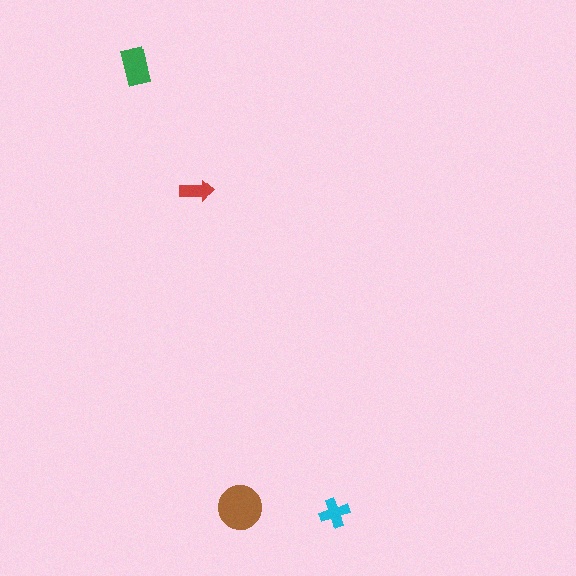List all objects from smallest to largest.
The red arrow, the cyan cross, the green rectangle, the brown circle.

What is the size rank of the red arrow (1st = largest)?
4th.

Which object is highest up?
The green rectangle is topmost.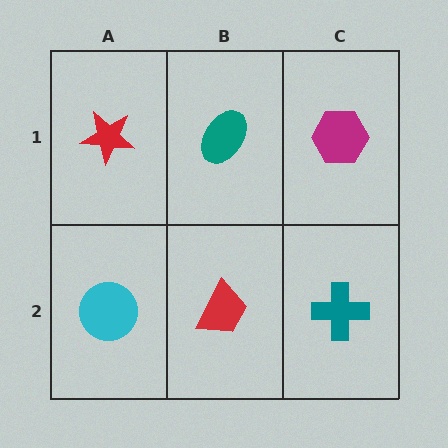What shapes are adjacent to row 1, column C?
A teal cross (row 2, column C), a teal ellipse (row 1, column B).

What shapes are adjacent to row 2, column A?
A red star (row 1, column A), a red trapezoid (row 2, column B).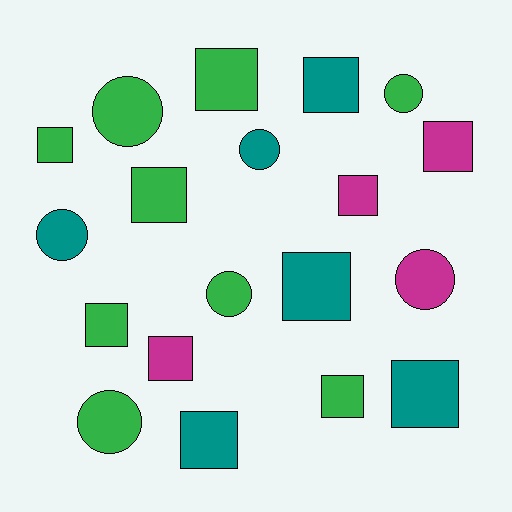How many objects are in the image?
There are 19 objects.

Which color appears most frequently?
Green, with 9 objects.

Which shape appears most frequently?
Square, with 12 objects.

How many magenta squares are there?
There are 3 magenta squares.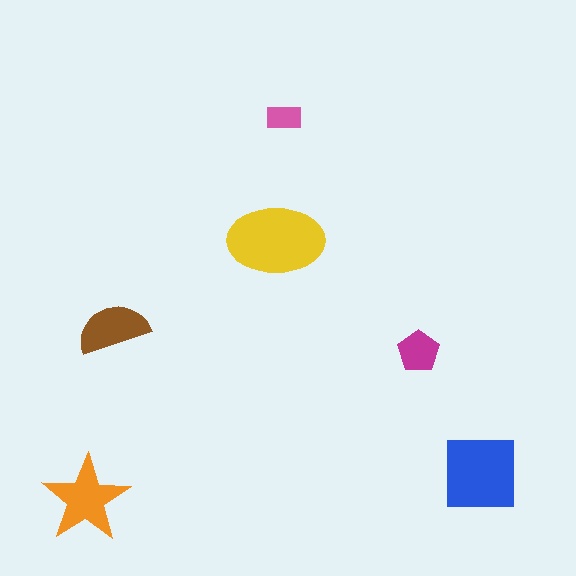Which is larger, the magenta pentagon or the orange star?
The orange star.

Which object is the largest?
The yellow ellipse.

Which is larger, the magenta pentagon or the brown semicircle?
The brown semicircle.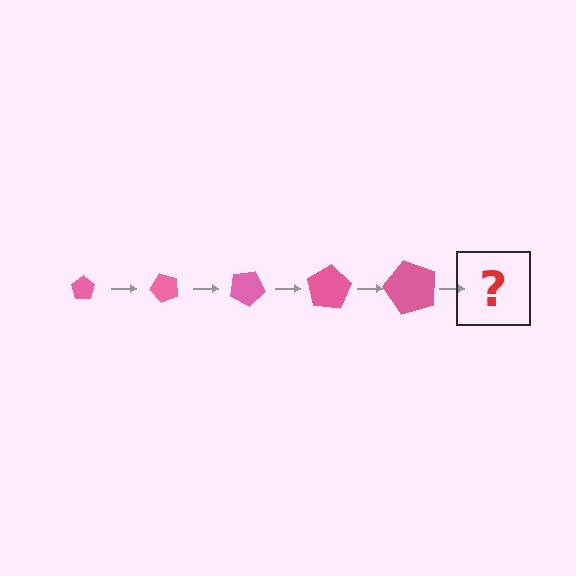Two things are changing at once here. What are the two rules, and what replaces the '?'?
The two rules are that the pentagon grows larger each step and it rotates 50 degrees each step. The '?' should be a pentagon, larger than the previous one and rotated 250 degrees from the start.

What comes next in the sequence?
The next element should be a pentagon, larger than the previous one and rotated 250 degrees from the start.